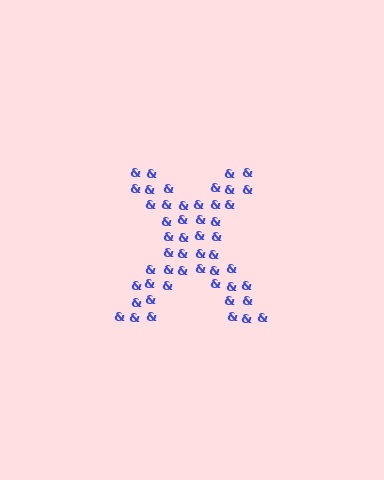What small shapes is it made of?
It is made of small ampersands.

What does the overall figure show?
The overall figure shows the letter X.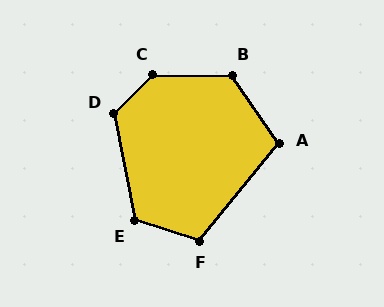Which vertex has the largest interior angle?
C, at approximately 135 degrees.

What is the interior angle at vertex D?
Approximately 124 degrees (obtuse).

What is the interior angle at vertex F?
Approximately 112 degrees (obtuse).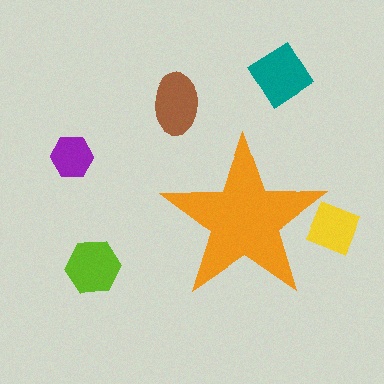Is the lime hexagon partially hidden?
No, the lime hexagon is fully visible.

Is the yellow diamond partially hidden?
Yes, the yellow diamond is partially hidden behind the orange star.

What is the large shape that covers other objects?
An orange star.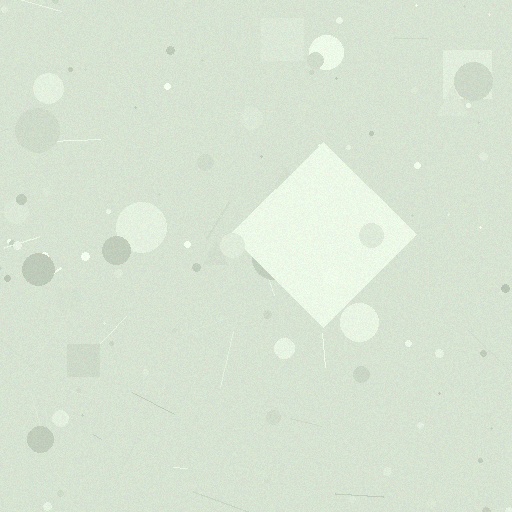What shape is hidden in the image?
A diamond is hidden in the image.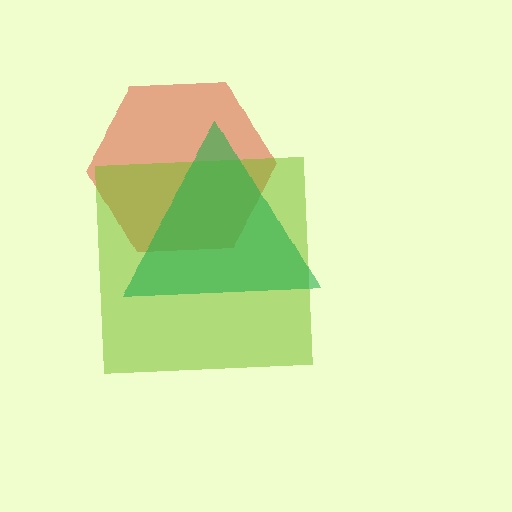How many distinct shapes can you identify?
There are 3 distinct shapes: a red hexagon, a lime square, a green triangle.